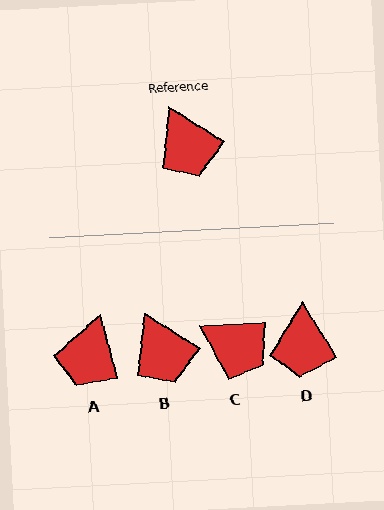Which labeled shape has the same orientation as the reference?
B.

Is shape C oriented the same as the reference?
No, it is off by about 34 degrees.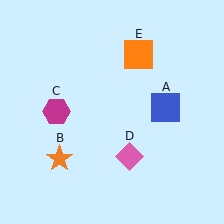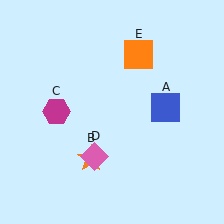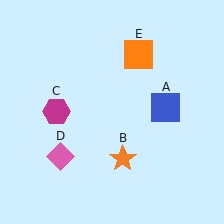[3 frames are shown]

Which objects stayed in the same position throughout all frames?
Blue square (object A) and magenta hexagon (object C) and orange square (object E) remained stationary.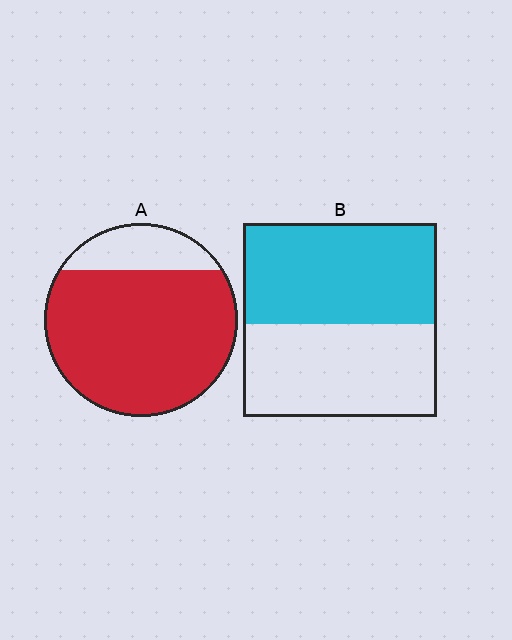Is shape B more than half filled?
Roughly half.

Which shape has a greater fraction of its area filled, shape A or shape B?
Shape A.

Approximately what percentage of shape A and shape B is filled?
A is approximately 80% and B is approximately 50%.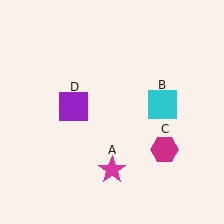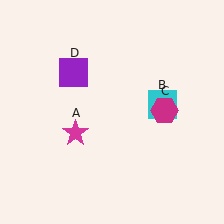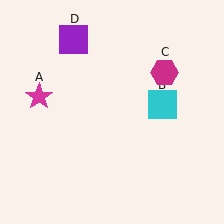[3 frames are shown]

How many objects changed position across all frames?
3 objects changed position: magenta star (object A), magenta hexagon (object C), purple square (object D).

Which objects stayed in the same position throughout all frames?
Cyan square (object B) remained stationary.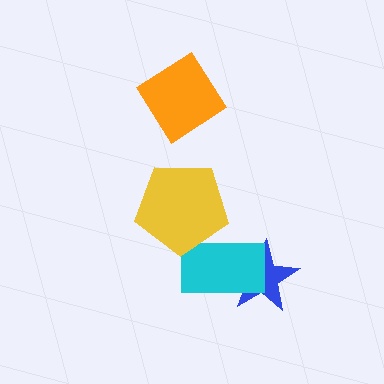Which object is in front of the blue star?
The cyan rectangle is in front of the blue star.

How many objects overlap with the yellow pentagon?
1 object overlaps with the yellow pentagon.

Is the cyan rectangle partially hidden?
Yes, it is partially covered by another shape.